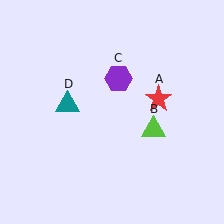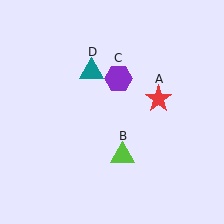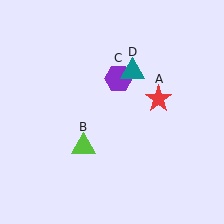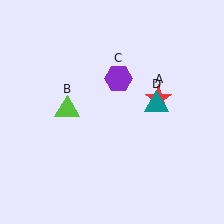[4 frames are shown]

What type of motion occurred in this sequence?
The lime triangle (object B), teal triangle (object D) rotated clockwise around the center of the scene.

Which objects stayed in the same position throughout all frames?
Red star (object A) and purple hexagon (object C) remained stationary.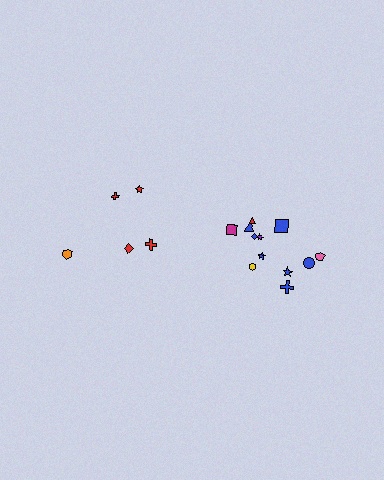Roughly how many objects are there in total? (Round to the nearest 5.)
Roughly 15 objects in total.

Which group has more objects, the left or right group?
The right group.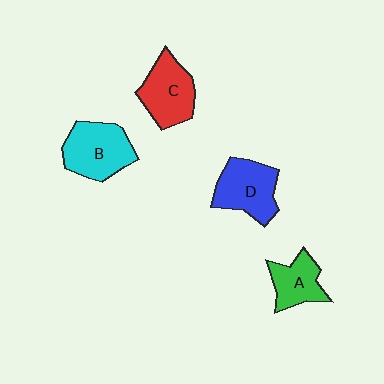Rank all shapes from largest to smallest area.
From largest to smallest: B (cyan), D (blue), C (red), A (green).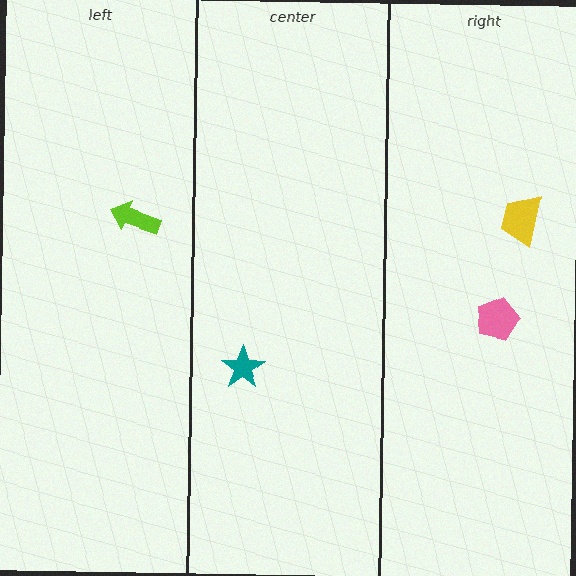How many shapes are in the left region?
1.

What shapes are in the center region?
The teal star.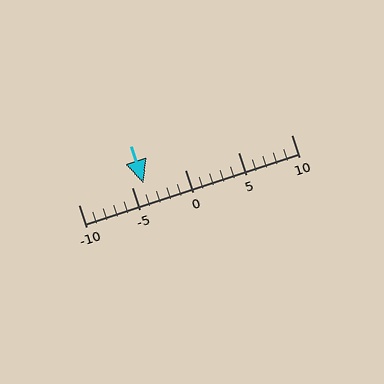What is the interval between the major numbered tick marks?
The major tick marks are spaced 5 units apart.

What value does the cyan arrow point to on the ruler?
The cyan arrow points to approximately -4.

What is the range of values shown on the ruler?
The ruler shows values from -10 to 10.